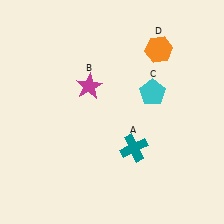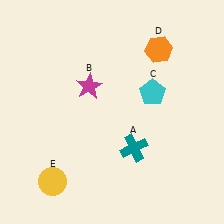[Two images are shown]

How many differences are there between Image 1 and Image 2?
There is 1 difference between the two images.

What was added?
A yellow circle (E) was added in Image 2.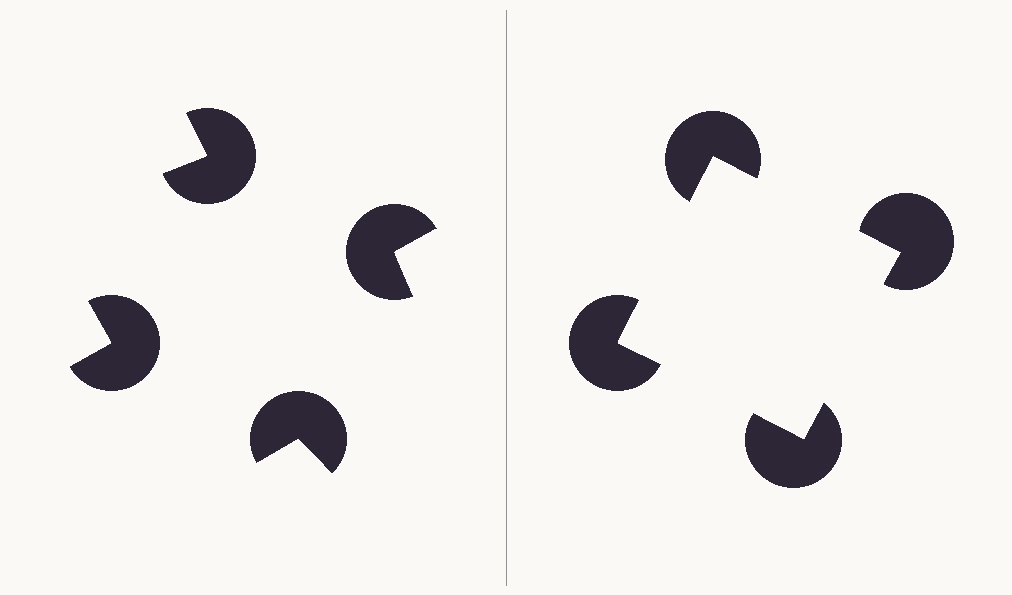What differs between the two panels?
The pac-man discs are positioned identically on both sides; only the wedge orientations differ. On the right they align to a square; on the left they are misaligned.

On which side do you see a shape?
An illusory square appears on the right side. On the left side the wedge cuts are rotated, so no coherent shape forms.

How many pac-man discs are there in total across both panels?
8 — 4 on each side.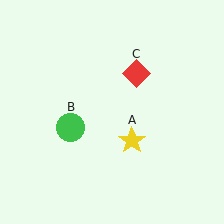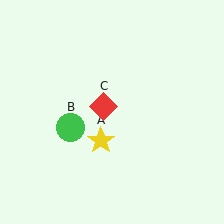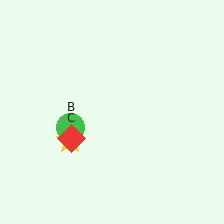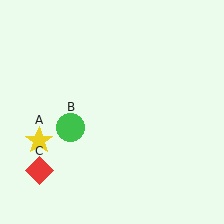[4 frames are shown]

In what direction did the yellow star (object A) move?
The yellow star (object A) moved left.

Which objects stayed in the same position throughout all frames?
Green circle (object B) remained stationary.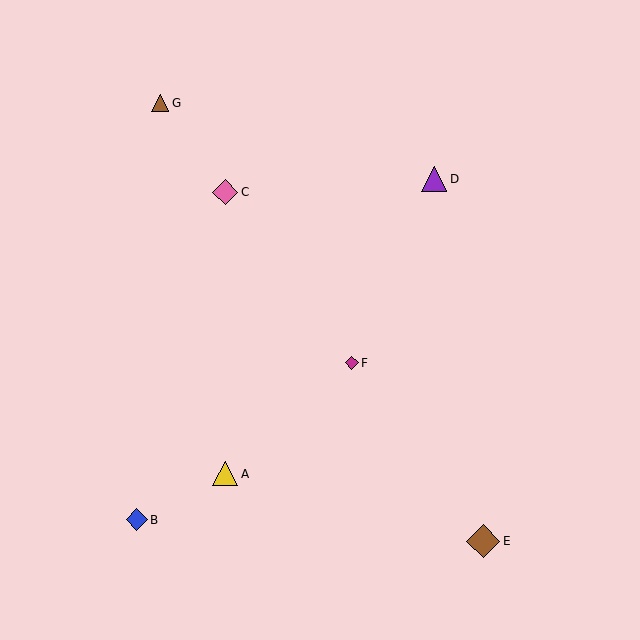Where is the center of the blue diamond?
The center of the blue diamond is at (137, 520).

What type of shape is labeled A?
Shape A is a yellow triangle.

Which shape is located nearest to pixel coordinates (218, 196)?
The pink diamond (labeled C) at (225, 192) is nearest to that location.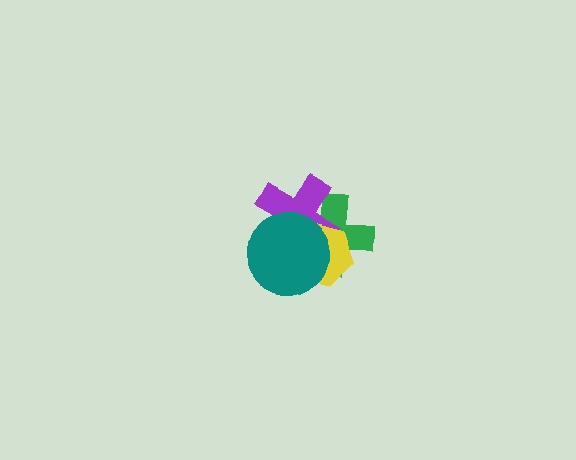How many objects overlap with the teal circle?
3 objects overlap with the teal circle.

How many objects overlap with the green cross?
3 objects overlap with the green cross.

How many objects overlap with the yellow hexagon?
3 objects overlap with the yellow hexagon.